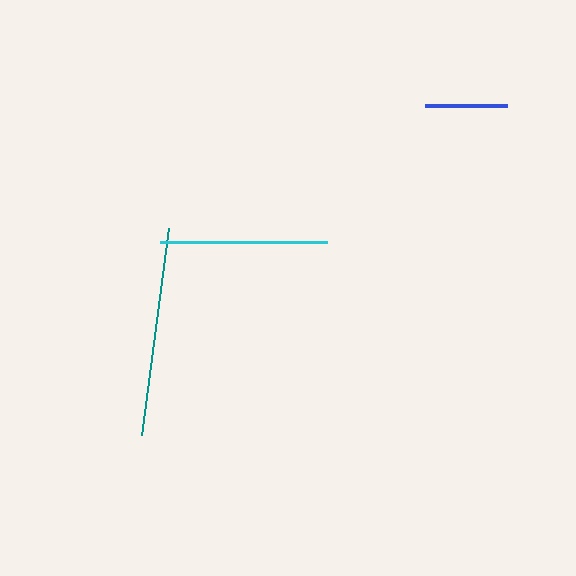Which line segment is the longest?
The teal line is the longest at approximately 209 pixels.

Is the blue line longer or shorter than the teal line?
The teal line is longer than the blue line.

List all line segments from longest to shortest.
From longest to shortest: teal, cyan, blue.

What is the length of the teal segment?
The teal segment is approximately 209 pixels long.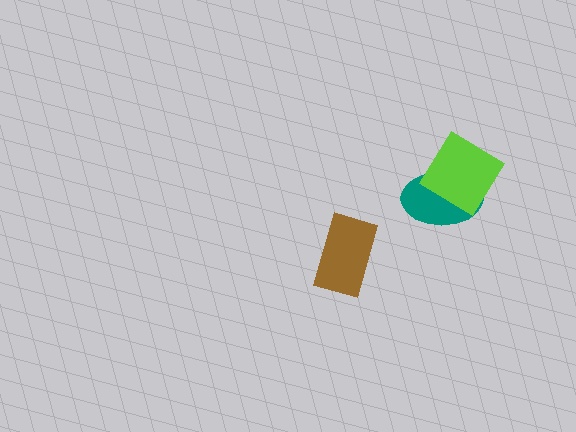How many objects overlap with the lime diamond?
1 object overlaps with the lime diamond.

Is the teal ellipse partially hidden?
Yes, it is partially covered by another shape.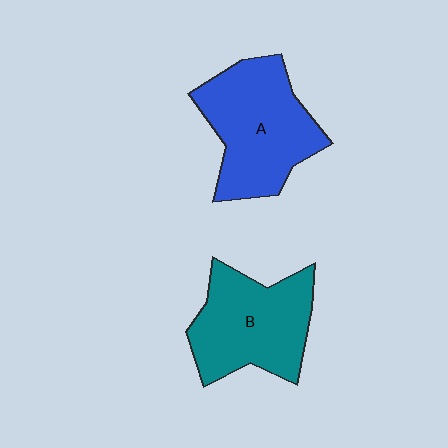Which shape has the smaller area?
Shape B (teal).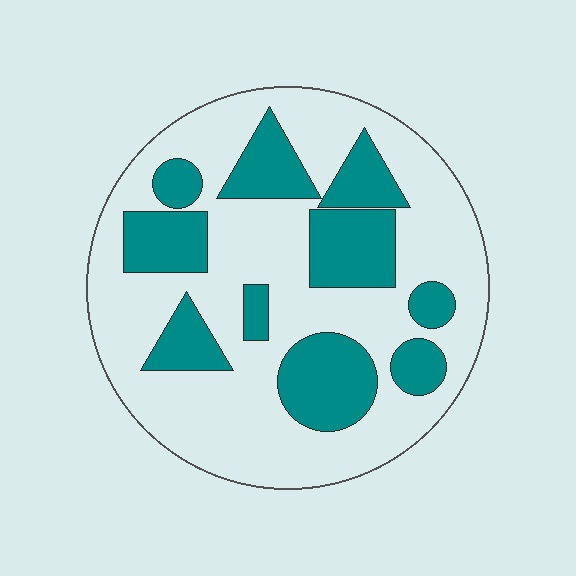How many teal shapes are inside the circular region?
10.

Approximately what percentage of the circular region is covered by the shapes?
Approximately 30%.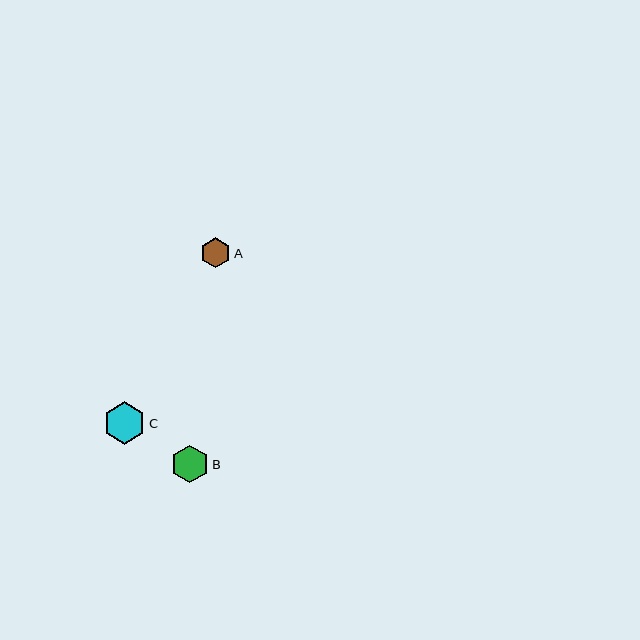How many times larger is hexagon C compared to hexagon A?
Hexagon C is approximately 1.4 times the size of hexagon A.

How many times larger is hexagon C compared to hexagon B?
Hexagon C is approximately 1.2 times the size of hexagon B.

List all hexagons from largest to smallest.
From largest to smallest: C, B, A.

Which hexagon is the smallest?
Hexagon A is the smallest with a size of approximately 30 pixels.